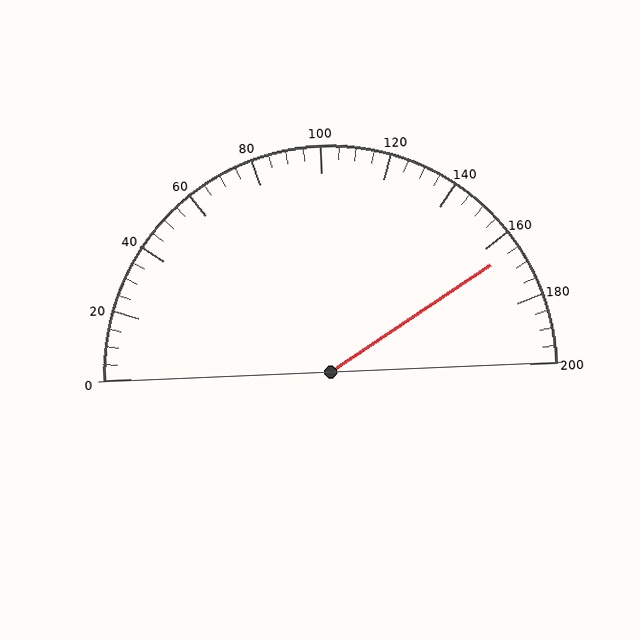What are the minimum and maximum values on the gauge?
The gauge ranges from 0 to 200.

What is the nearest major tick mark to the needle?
The nearest major tick mark is 160.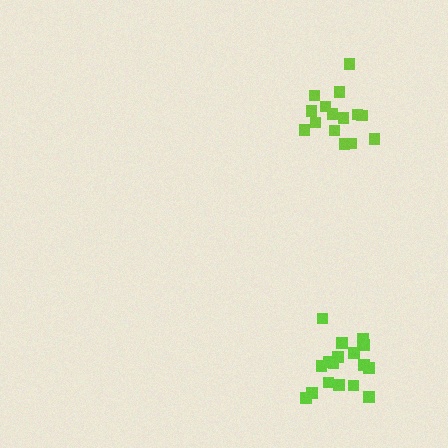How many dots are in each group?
Group 1: 15 dots, Group 2: 18 dots (33 total).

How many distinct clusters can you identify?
There are 2 distinct clusters.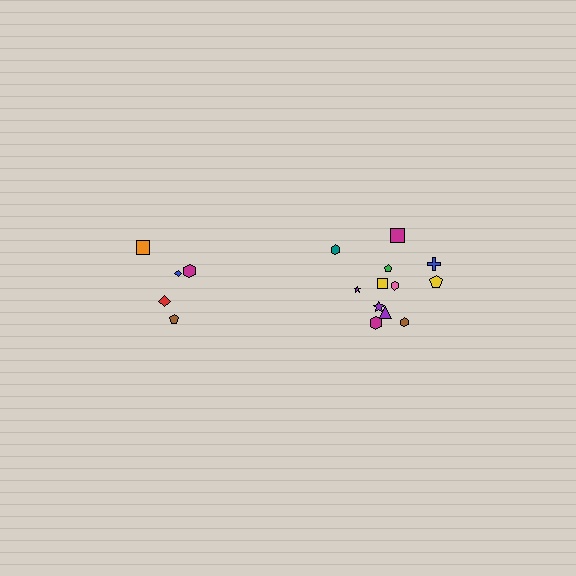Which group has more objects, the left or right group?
The right group.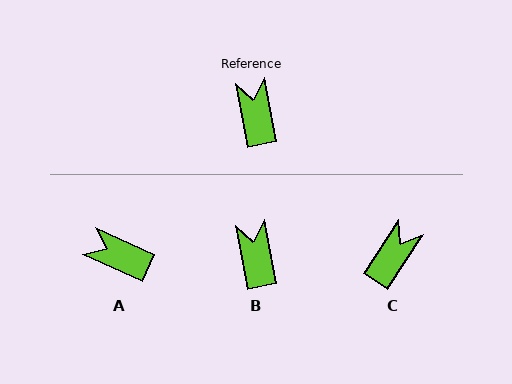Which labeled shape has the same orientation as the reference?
B.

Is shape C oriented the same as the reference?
No, it is off by about 43 degrees.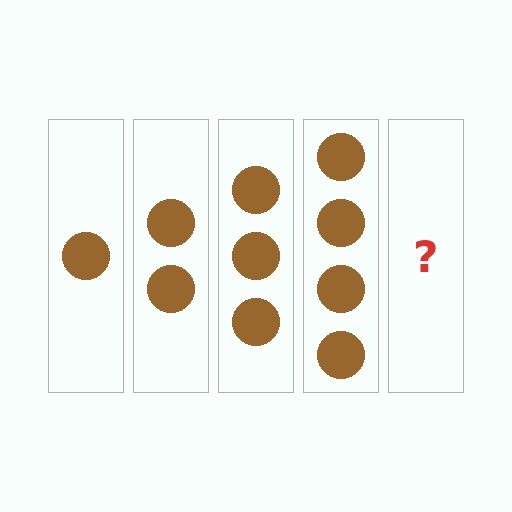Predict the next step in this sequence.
The next step is 5 circles.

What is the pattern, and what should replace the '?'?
The pattern is that each step adds one more circle. The '?' should be 5 circles.